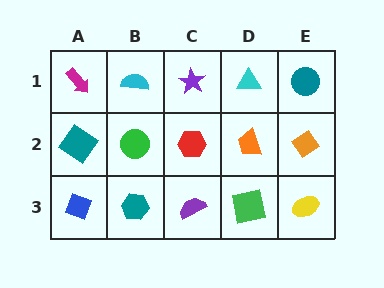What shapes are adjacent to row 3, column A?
A teal diamond (row 2, column A), a teal hexagon (row 3, column B).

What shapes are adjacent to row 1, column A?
A teal diamond (row 2, column A), a cyan semicircle (row 1, column B).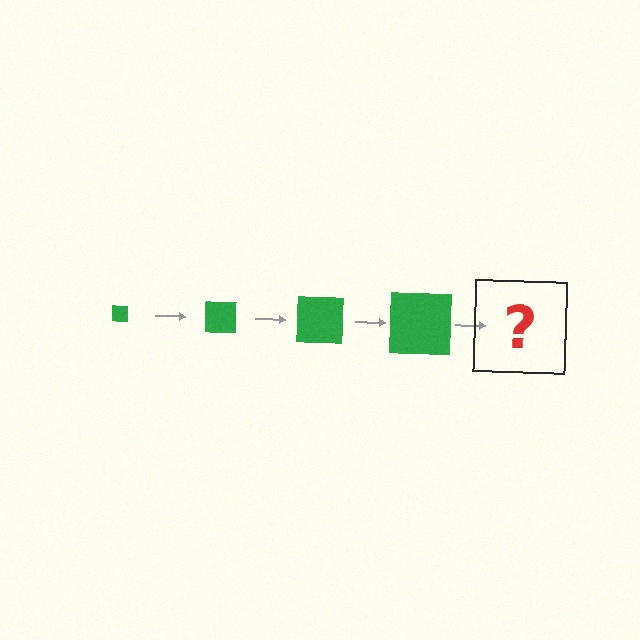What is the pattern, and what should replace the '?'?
The pattern is that the square gets progressively larger each step. The '?' should be a green square, larger than the previous one.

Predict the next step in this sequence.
The next step is a green square, larger than the previous one.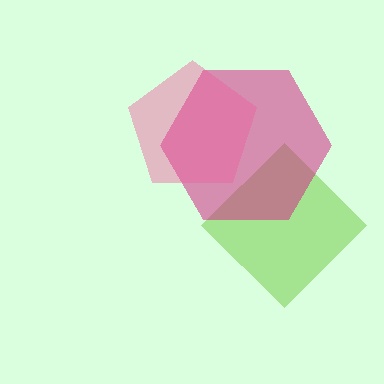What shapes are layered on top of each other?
The layered shapes are: a lime diamond, a magenta hexagon, a pink pentagon.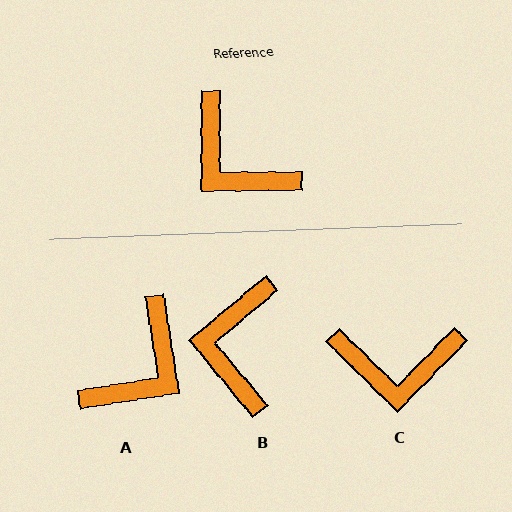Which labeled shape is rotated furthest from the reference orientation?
A, about 99 degrees away.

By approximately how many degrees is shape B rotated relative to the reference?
Approximately 50 degrees clockwise.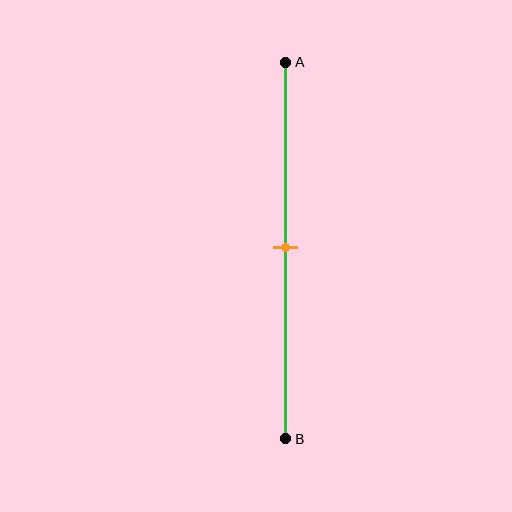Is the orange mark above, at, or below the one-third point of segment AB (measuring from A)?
The orange mark is below the one-third point of segment AB.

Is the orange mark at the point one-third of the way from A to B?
No, the mark is at about 50% from A, not at the 33% one-third point.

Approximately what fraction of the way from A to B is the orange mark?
The orange mark is approximately 50% of the way from A to B.